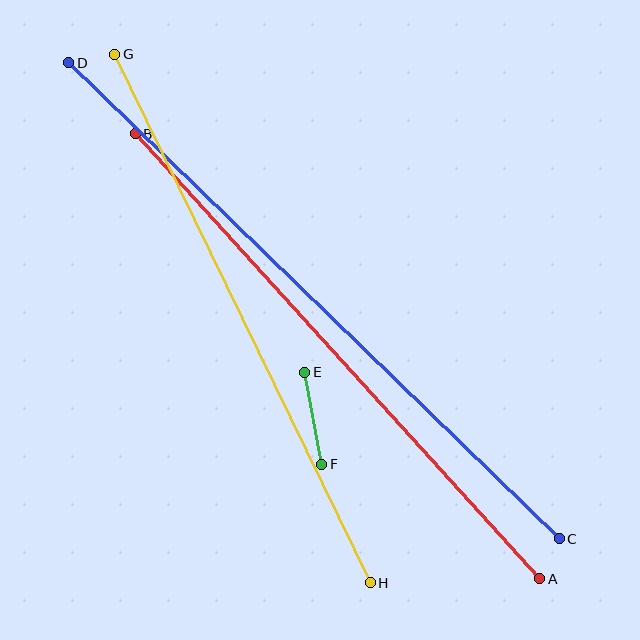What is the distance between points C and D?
The distance is approximately 684 pixels.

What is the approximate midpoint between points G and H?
The midpoint is at approximately (243, 318) pixels.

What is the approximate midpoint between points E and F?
The midpoint is at approximately (313, 418) pixels.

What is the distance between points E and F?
The distance is approximately 94 pixels.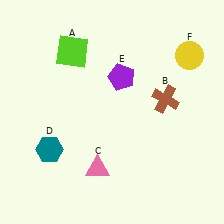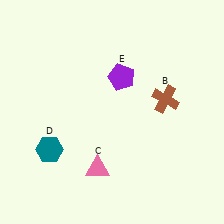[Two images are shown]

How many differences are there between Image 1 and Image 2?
There are 2 differences between the two images.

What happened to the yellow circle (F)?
The yellow circle (F) was removed in Image 2. It was in the top-right area of Image 1.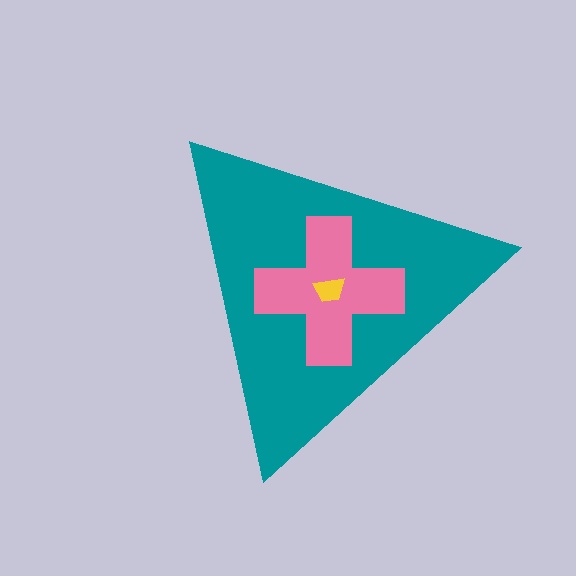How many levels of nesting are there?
3.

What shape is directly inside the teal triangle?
The pink cross.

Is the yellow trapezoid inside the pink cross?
Yes.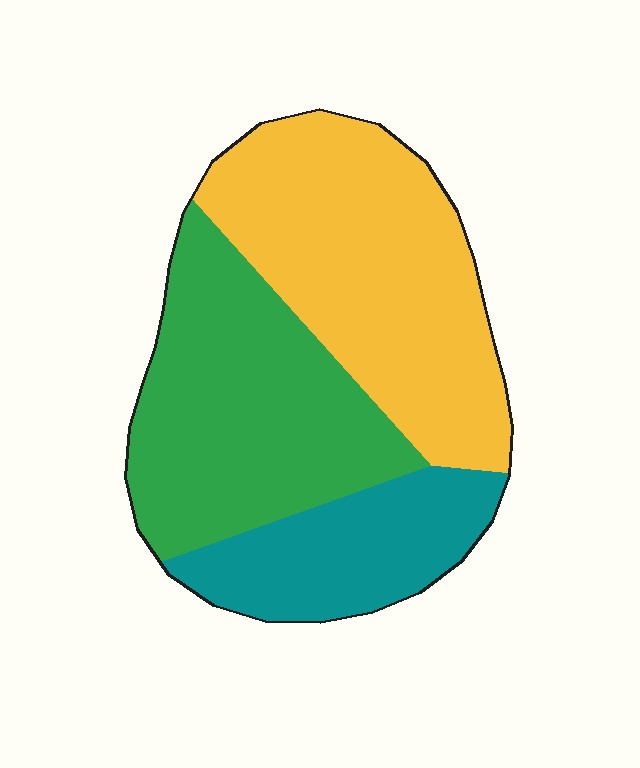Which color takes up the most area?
Yellow, at roughly 40%.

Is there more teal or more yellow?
Yellow.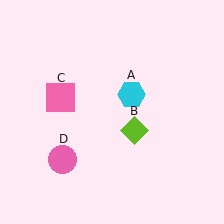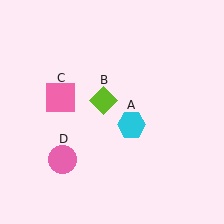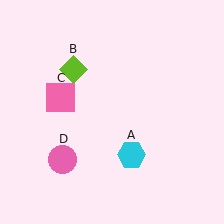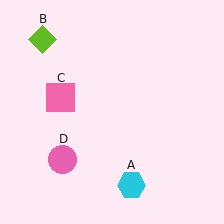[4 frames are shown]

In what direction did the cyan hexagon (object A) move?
The cyan hexagon (object A) moved down.